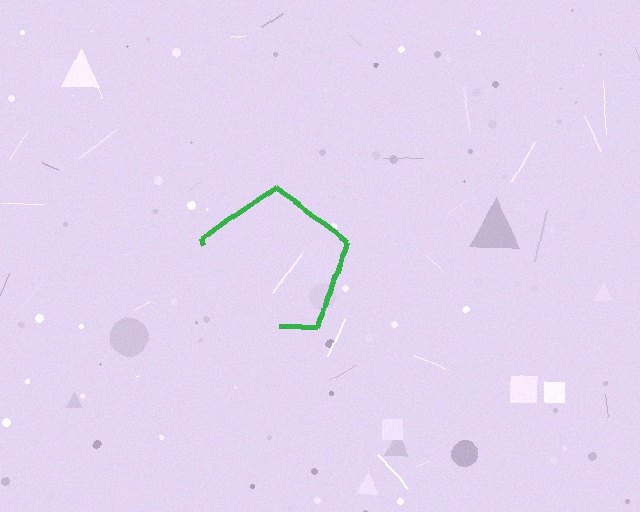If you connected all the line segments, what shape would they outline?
They would outline a pentagon.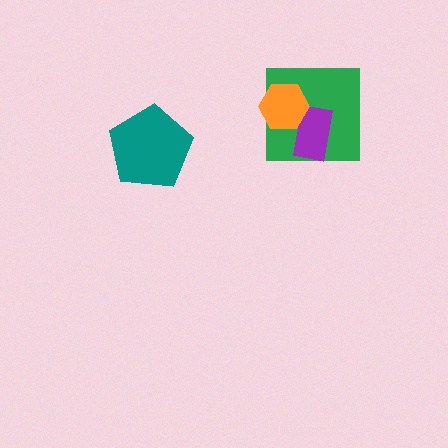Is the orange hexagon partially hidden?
No, no other shape covers it.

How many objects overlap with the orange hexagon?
2 objects overlap with the orange hexagon.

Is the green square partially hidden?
Yes, it is partially covered by another shape.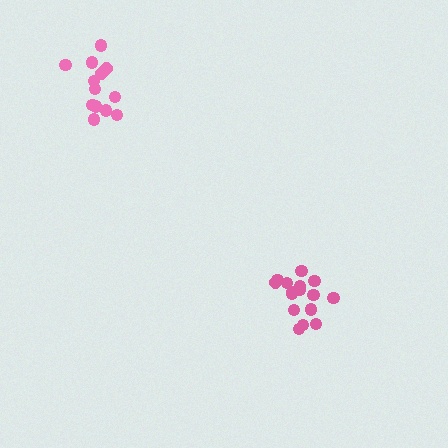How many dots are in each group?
Group 1: 13 dots, Group 2: 16 dots (29 total).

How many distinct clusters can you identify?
There are 2 distinct clusters.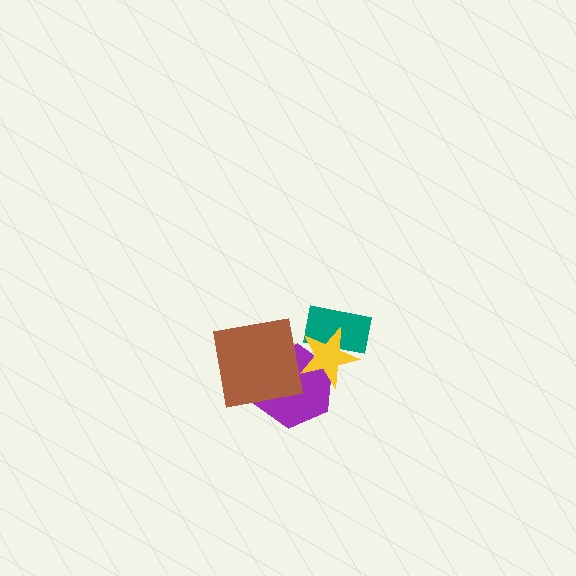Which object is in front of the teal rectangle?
The yellow star is in front of the teal rectangle.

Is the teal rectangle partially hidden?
Yes, it is partially covered by another shape.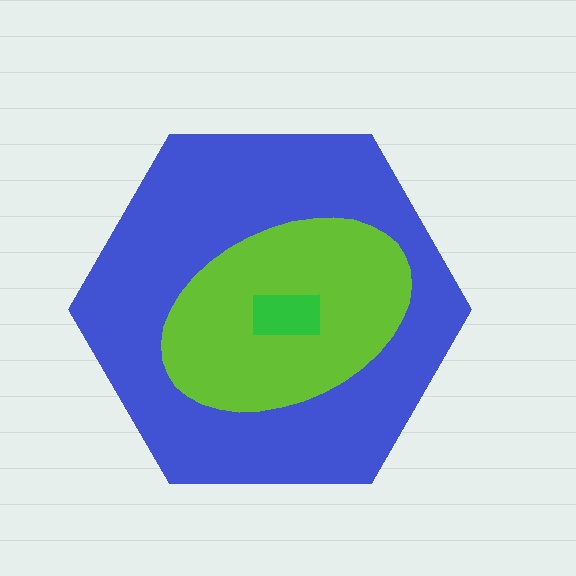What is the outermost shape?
The blue hexagon.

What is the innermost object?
The green rectangle.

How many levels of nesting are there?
3.